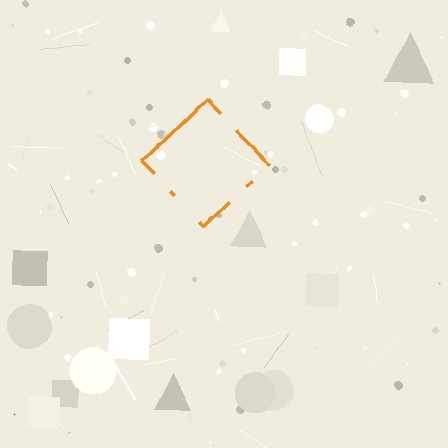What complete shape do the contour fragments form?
The contour fragments form a diamond.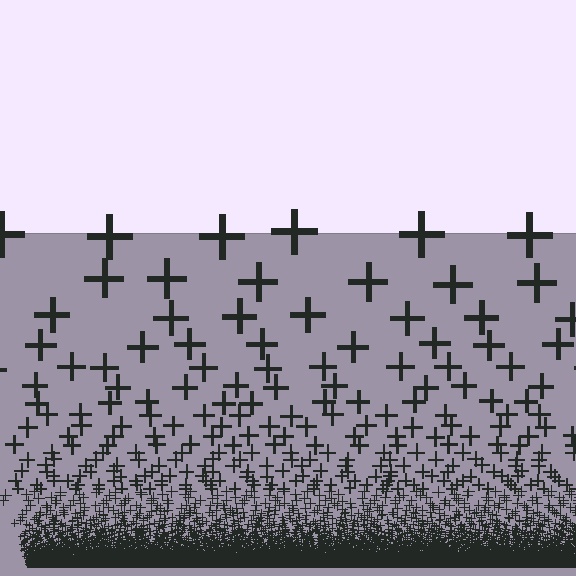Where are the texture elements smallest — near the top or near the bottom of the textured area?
Near the bottom.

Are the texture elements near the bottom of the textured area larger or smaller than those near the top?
Smaller. The gradient is inverted — elements near the bottom are smaller and denser.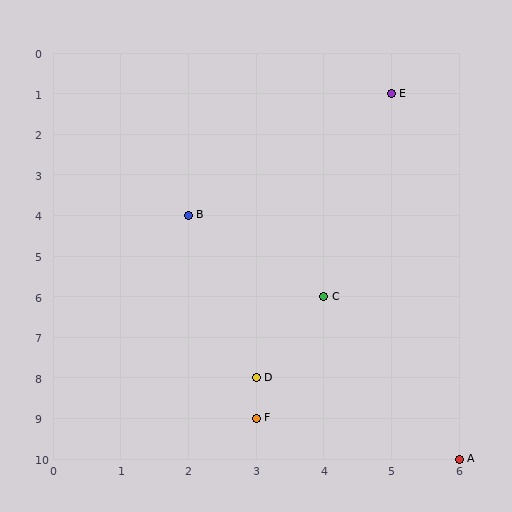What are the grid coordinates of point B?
Point B is at grid coordinates (2, 4).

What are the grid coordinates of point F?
Point F is at grid coordinates (3, 9).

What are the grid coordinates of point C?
Point C is at grid coordinates (4, 6).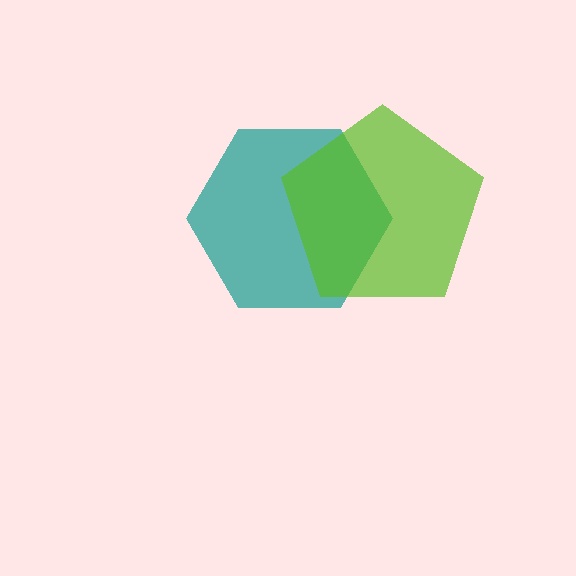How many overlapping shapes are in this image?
There are 2 overlapping shapes in the image.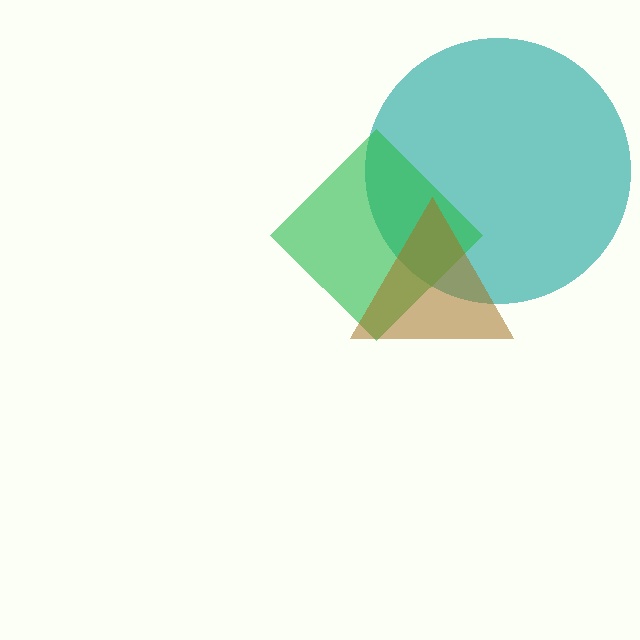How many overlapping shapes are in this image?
There are 3 overlapping shapes in the image.